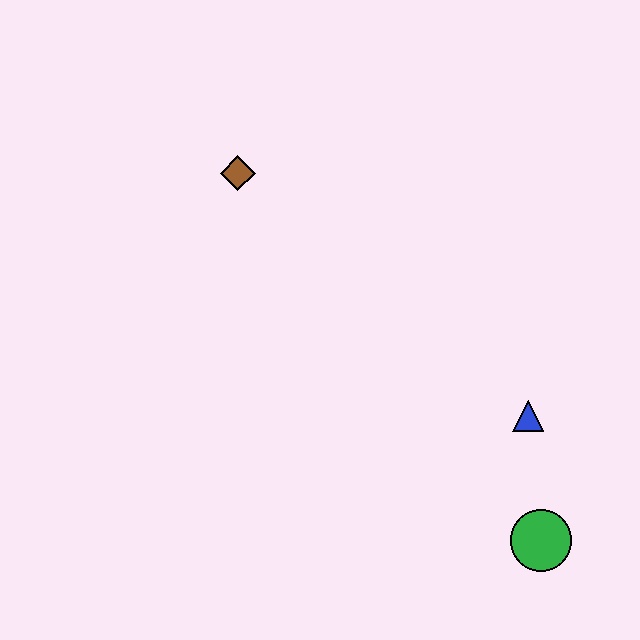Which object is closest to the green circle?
The blue triangle is closest to the green circle.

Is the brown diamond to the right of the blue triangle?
No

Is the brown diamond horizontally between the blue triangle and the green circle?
No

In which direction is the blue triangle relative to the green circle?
The blue triangle is above the green circle.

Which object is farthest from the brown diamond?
The green circle is farthest from the brown diamond.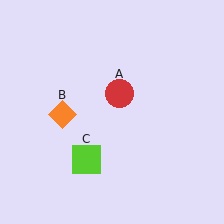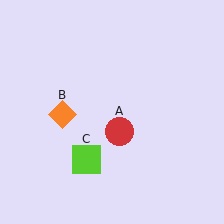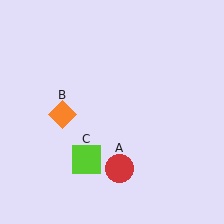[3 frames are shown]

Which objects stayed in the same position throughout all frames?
Orange diamond (object B) and lime square (object C) remained stationary.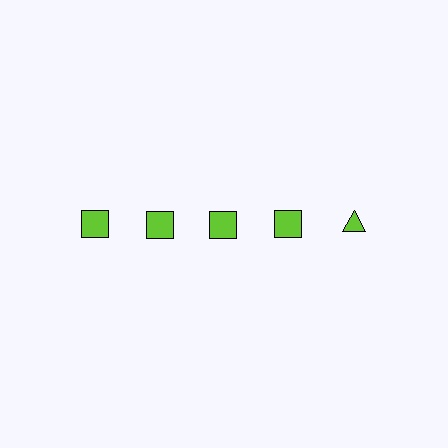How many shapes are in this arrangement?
There are 5 shapes arranged in a grid pattern.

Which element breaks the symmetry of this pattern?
The lime triangle in the top row, rightmost column breaks the symmetry. All other shapes are lime squares.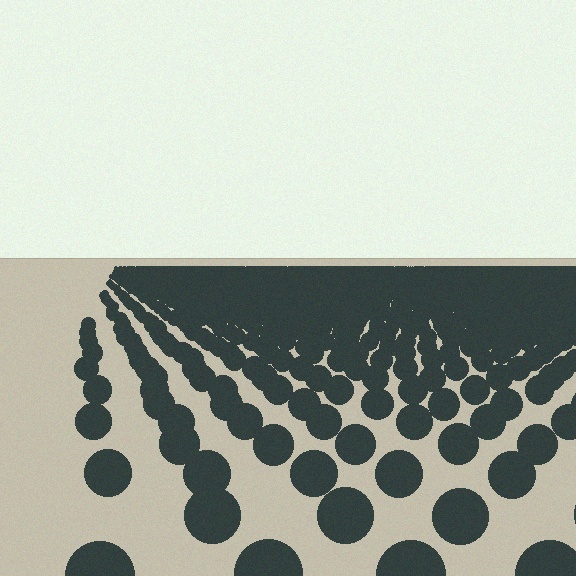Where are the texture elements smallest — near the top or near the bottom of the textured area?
Near the top.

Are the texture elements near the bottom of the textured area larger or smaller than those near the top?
Larger. Near the bottom, elements are closer to the viewer and appear at a bigger on-screen size.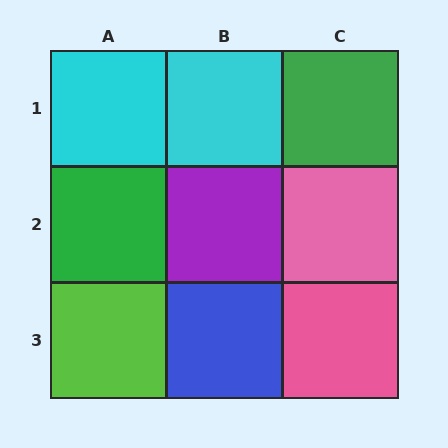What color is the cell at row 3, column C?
Pink.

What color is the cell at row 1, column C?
Green.